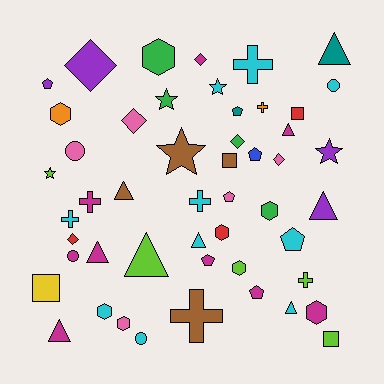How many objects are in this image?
There are 50 objects.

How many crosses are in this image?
There are 7 crosses.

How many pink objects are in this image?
There are 5 pink objects.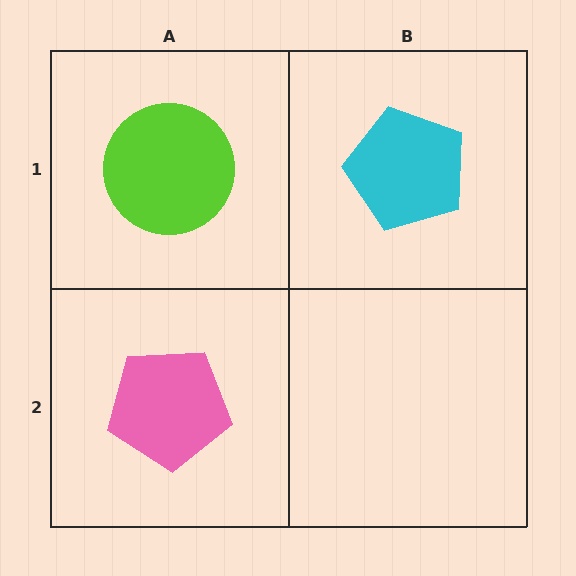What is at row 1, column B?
A cyan pentagon.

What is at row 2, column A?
A pink pentagon.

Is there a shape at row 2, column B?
No, that cell is empty.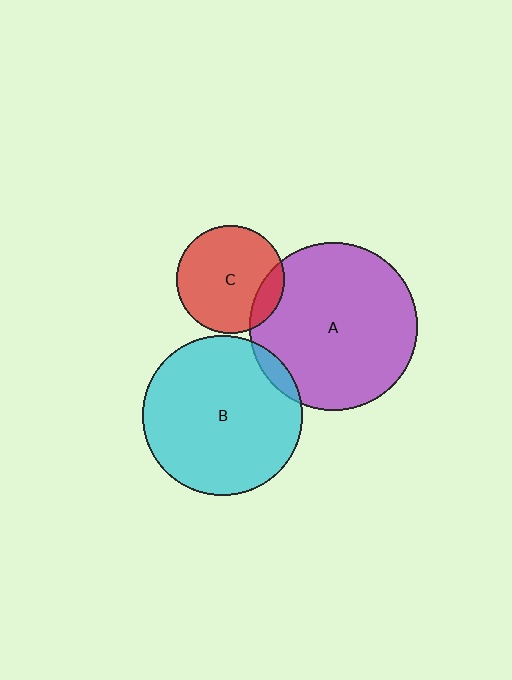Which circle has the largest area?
Circle A (purple).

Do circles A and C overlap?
Yes.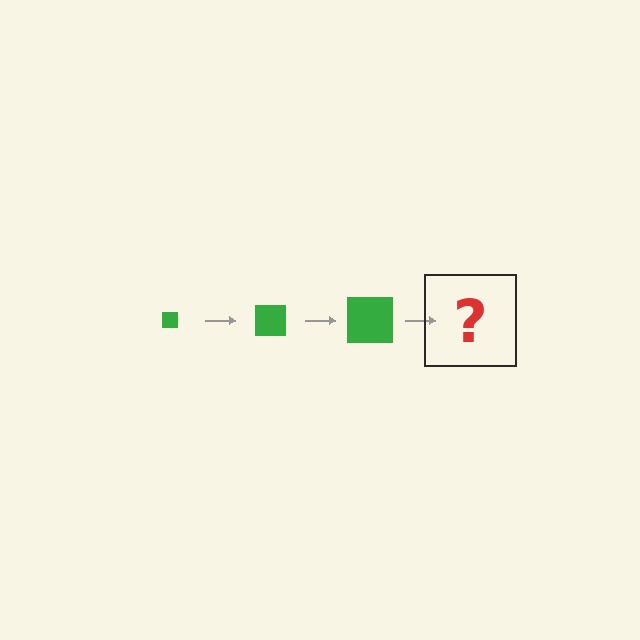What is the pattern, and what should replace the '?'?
The pattern is that the square gets progressively larger each step. The '?' should be a green square, larger than the previous one.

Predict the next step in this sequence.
The next step is a green square, larger than the previous one.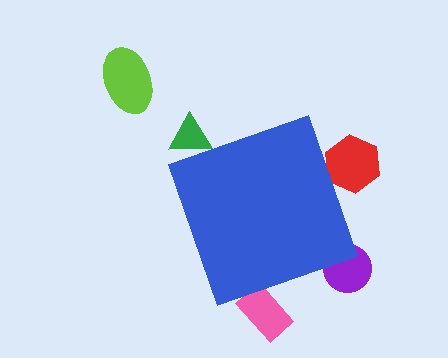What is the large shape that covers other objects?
A blue diamond.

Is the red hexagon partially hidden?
Yes, the red hexagon is partially hidden behind the blue diamond.